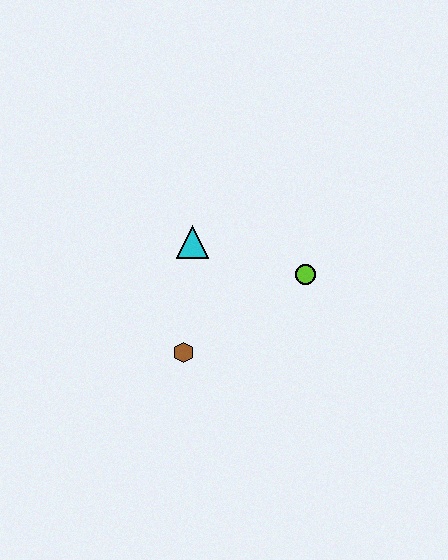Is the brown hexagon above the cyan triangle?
No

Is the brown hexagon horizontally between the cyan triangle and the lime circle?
No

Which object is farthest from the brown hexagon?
The lime circle is farthest from the brown hexagon.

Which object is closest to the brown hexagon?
The cyan triangle is closest to the brown hexagon.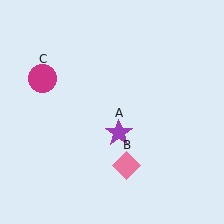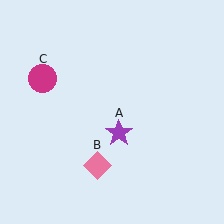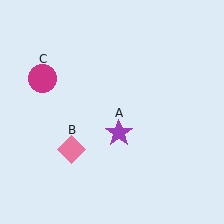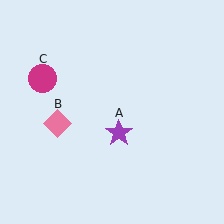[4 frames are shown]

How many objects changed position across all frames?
1 object changed position: pink diamond (object B).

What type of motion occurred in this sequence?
The pink diamond (object B) rotated clockwise around the center of the scene.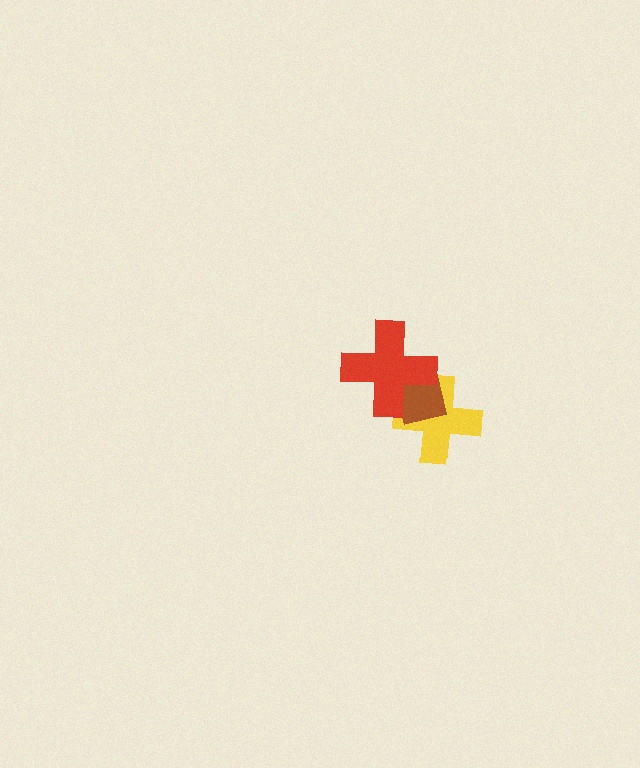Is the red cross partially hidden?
No, no other shape covers it.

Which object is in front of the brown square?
The red cross is in front of the brown square.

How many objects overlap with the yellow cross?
2 objects overlap with the yellow cross.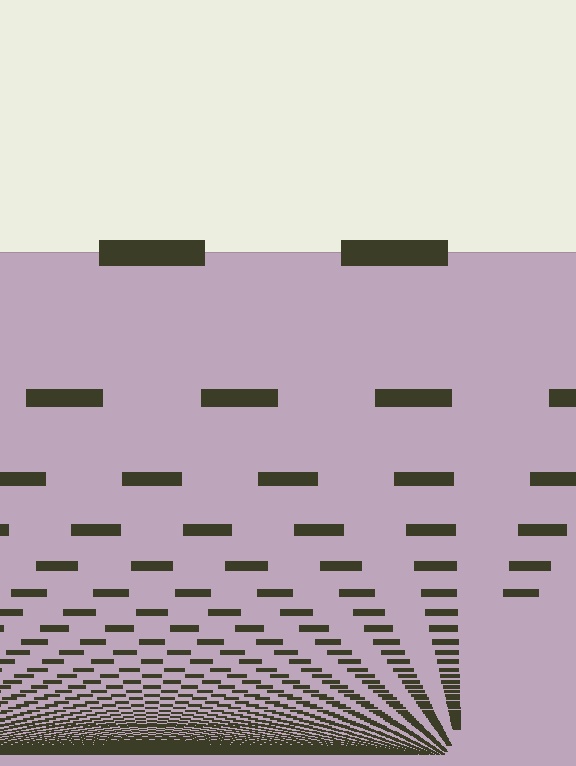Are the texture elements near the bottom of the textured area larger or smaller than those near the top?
Smaller. The gradient is inverted — elements near the bottom are smaller and denser.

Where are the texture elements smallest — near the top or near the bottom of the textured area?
Near the bottom.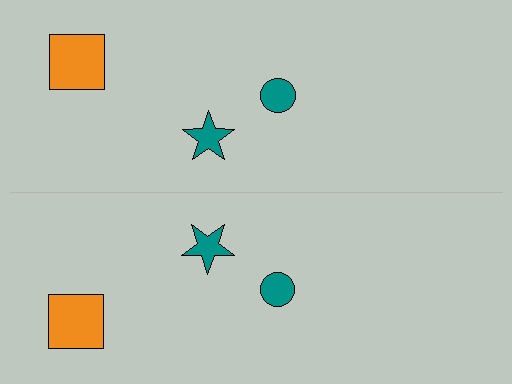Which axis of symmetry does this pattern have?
The pattern has a horizontal axis of symmetry running through the center of the image.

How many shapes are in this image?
There are 6 shapes in this image.